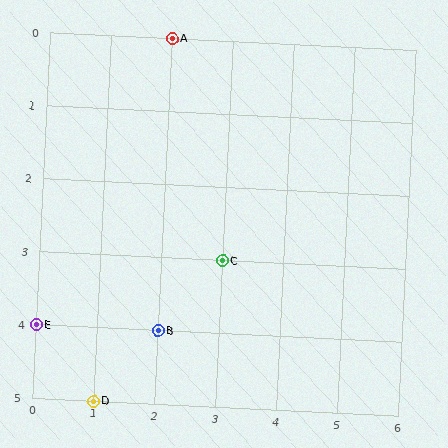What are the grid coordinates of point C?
Point C is at grid coordinates (3, 3).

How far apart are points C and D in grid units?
Points C and D are 2 columns and 2 rows apart (about 2.8 grid units diagonally).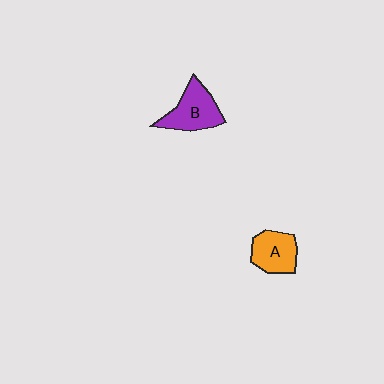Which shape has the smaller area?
Shape A (orange).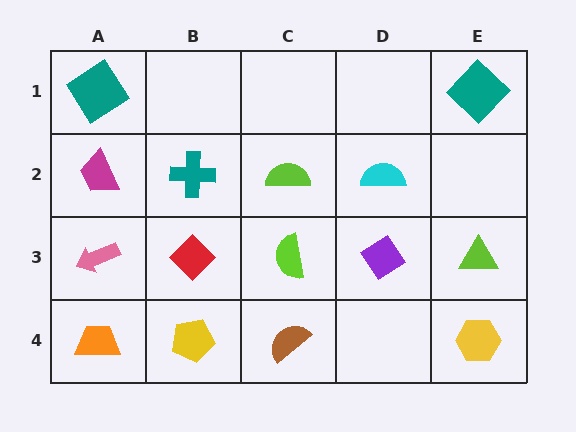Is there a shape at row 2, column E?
No, that cell is empty.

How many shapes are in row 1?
2 shapes.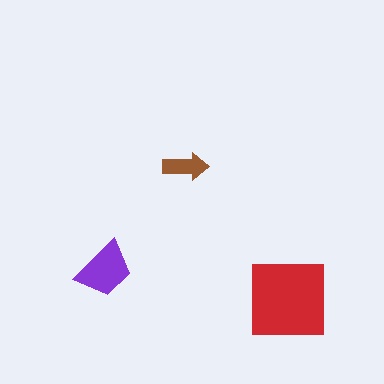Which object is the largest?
The red square.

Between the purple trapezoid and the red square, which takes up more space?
The red square.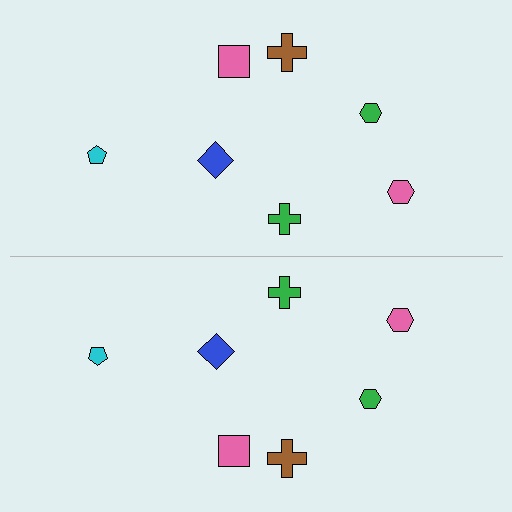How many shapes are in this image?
There are 14 shapes in this image.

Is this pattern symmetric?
Yes, this pattern has bilateral (reflection) symmetry.